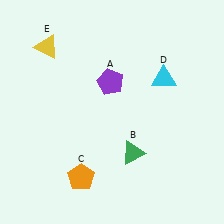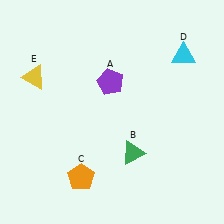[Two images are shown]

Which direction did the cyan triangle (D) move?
The cyan triangle (D) moved up.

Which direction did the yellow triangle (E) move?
The yellow triangle (E) moved down.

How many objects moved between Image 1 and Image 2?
2 objects moved between the two images.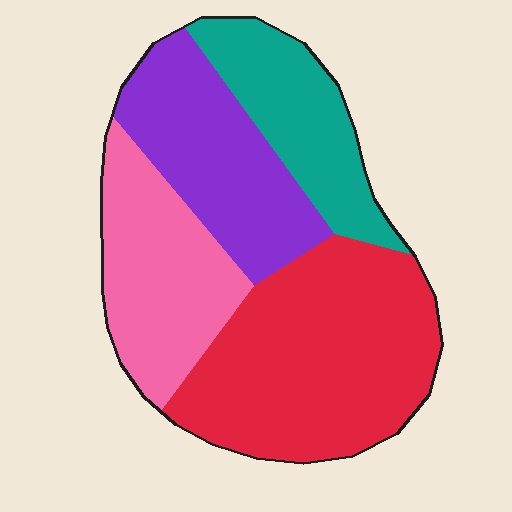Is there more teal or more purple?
Purple.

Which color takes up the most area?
Red, at roughly 40%.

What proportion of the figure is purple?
Purple takes up about one quarter (1/4) of the figure.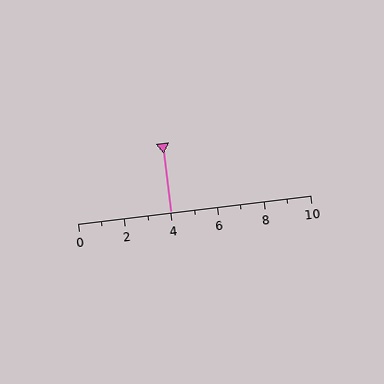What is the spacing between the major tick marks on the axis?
The major ticks are spaced 2 apart.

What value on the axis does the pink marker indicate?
The marker indicates approximately 4.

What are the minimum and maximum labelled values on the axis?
The axis runs from 0 to 10.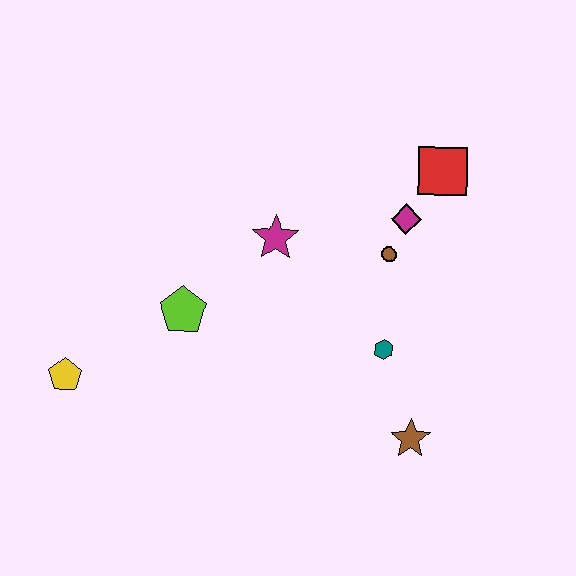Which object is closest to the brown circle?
The magenta diamond is closest to the brown circle.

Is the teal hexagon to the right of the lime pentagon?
Yes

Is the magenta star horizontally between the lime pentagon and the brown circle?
Yes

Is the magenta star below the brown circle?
No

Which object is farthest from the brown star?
The yellow pentagon is farthest from the brown star.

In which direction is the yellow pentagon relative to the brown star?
The yellow pentagon is to the left of the brown star.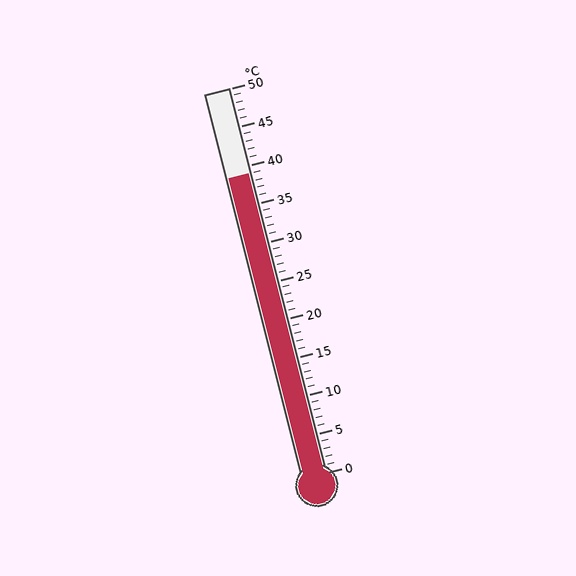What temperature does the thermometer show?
The thermometer shows approximately 39°C.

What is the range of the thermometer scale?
The thermometer scale ranges from 0°C to 50°C.